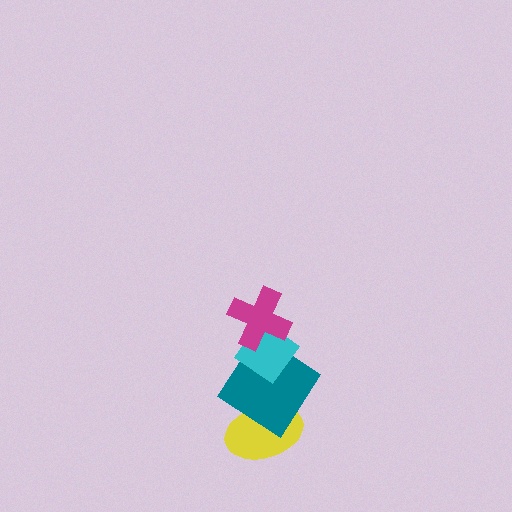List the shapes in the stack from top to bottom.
From top to bottom: the magenta cross, the cyan diamond, the teal diamond, the yellow ellipse.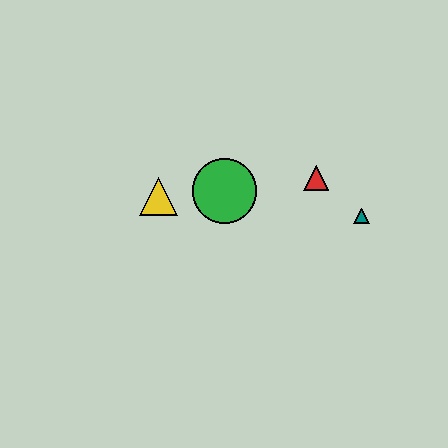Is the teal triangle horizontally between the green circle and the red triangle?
No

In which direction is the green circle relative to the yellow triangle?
The green circle is to the right of the yellow triangle.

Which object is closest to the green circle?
The yellow triangle is closest to the green circle.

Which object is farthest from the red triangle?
The yellow triangle is farthest from the red triangle.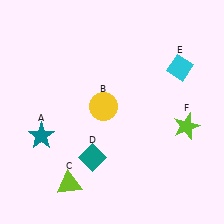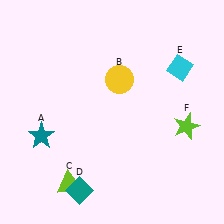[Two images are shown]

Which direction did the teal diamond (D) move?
The teal diamond (D) moved down.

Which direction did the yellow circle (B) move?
The yellow circle (B) moved up.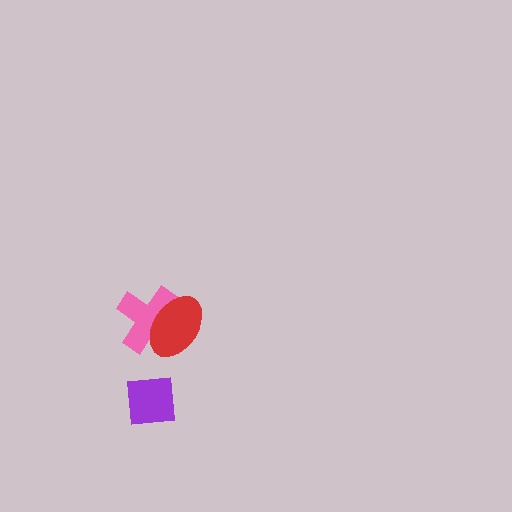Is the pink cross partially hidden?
Yes, it is partially covered by another shape.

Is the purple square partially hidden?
No, no other shape covers it.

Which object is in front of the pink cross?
The red ellipse is in front of the pink cross.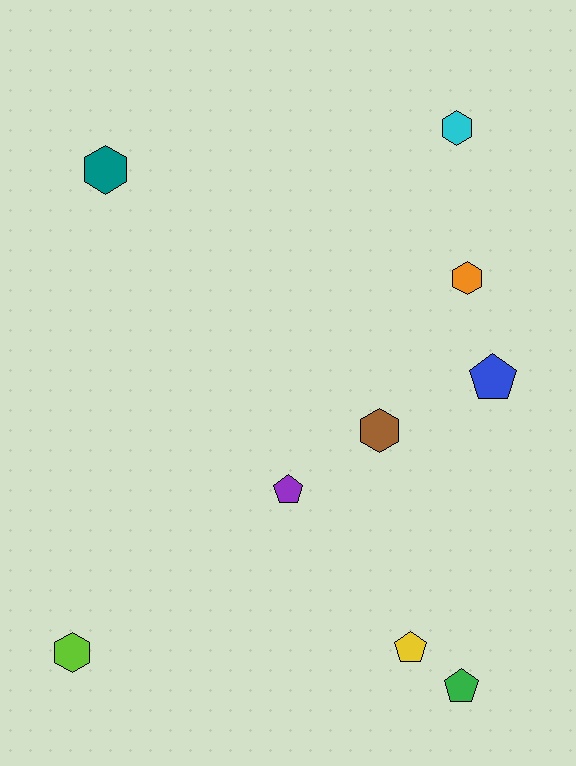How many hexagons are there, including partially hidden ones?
There are 5 hexagons.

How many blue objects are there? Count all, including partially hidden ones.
There is 1 blue object.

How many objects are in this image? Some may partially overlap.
There are 9 objects.